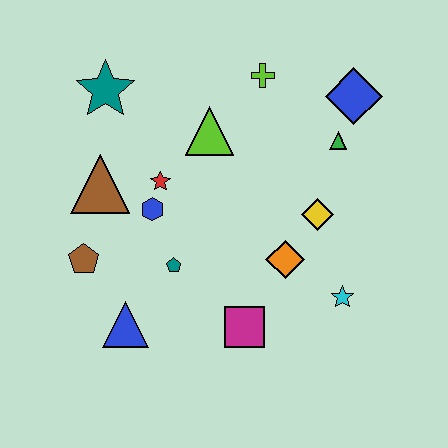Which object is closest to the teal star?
The brown triangle is closest to the teal star.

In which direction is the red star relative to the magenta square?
The red star is above the magenta square.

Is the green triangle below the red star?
No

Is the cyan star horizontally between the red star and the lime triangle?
No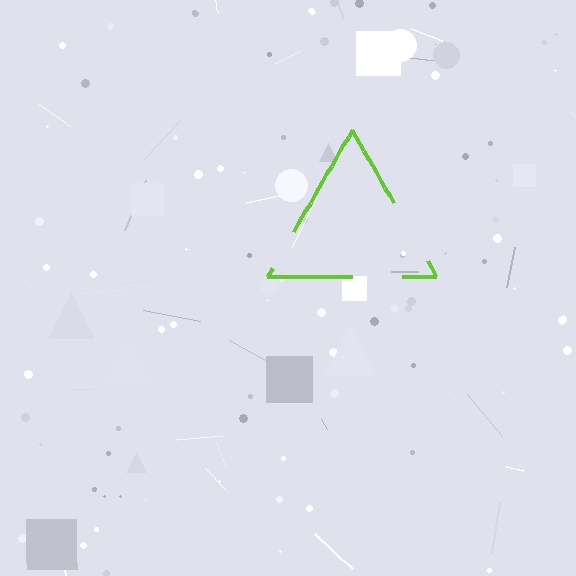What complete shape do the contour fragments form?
The contour fragments form a triangle.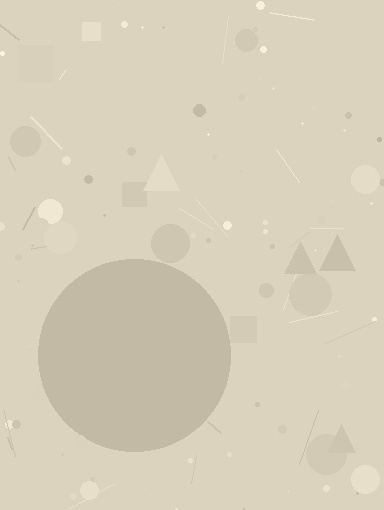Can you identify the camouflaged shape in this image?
The camouflaged shape is a circle.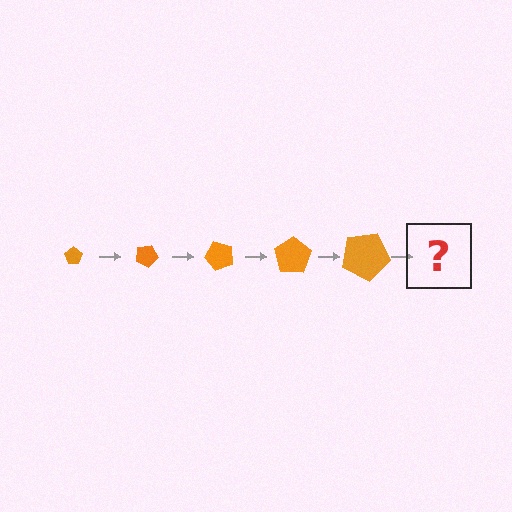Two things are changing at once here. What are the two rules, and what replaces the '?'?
The two rules are that the pentagon grows larger each step and it rotates 25 degrees each step. The '?' should be a pentagon, larger than the previous one and rotated 125 degrees from the start.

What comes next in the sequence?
The next element should be a pentagon, larger than the previous one and rotated 125 degrees from the start.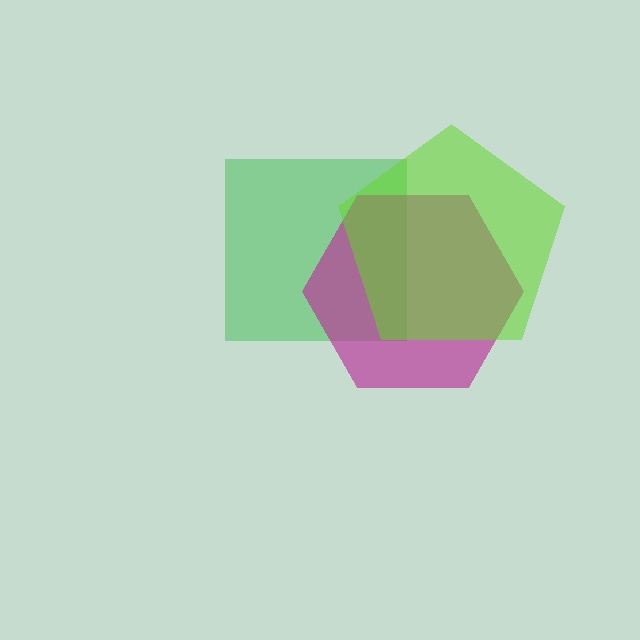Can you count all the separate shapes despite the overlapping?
Yes, there are 3 separate shapes.